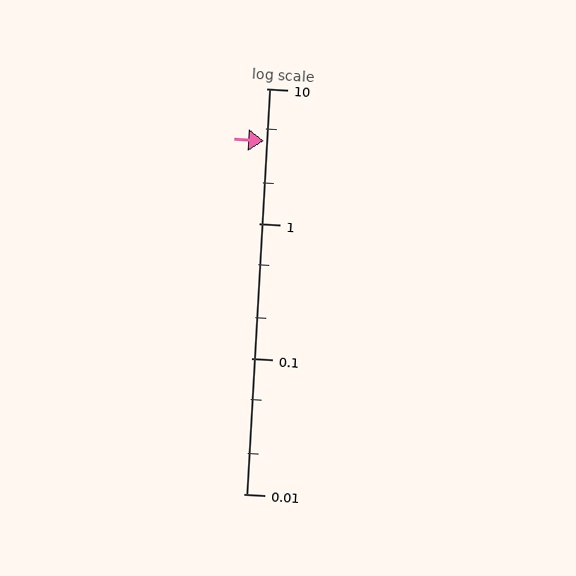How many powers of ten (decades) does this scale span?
The scale spans 3 decades, from 0.01 to 10.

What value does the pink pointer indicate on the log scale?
The pointer indicates approximately 4.1.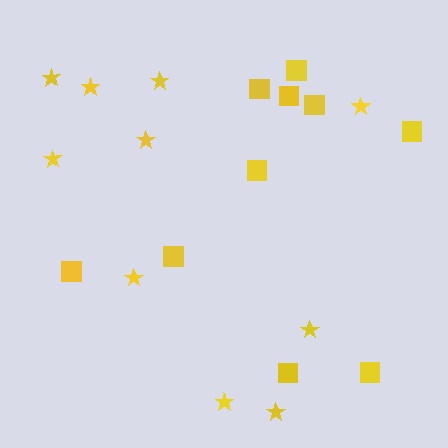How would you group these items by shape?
There are 2 groups: one group of squares (10) and one group of stars (10).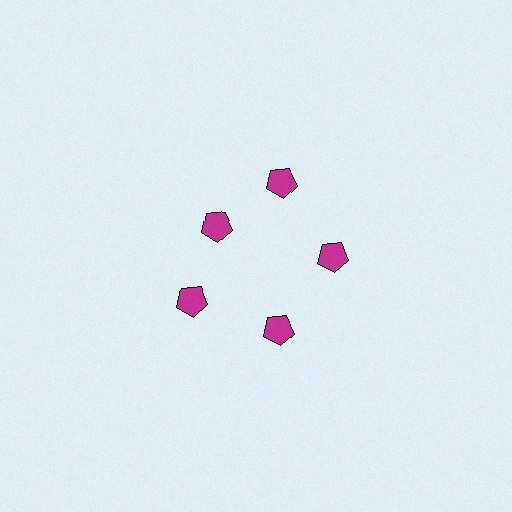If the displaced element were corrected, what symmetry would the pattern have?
It would have 5-fold rotational symmetry — the pattern would map onto itself every 72 degrees.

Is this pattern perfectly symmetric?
No. The 5 magenta pentagons are arranged in a ring, but one element near the 10 o'clock position is pulled inward toward the center, breaking the 5-fold rotational symmetry.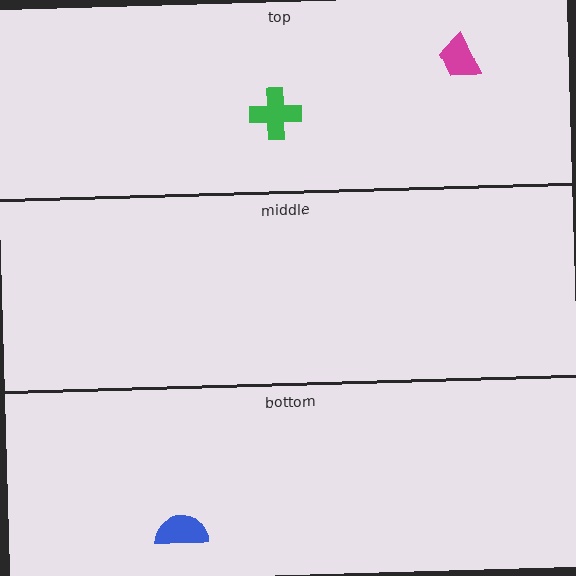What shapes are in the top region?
The green cross, the magenta trapezoid.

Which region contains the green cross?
The top region.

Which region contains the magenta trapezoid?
The top region.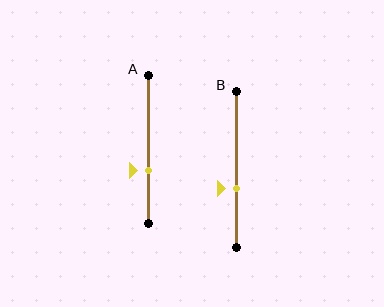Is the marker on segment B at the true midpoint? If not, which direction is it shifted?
No, the marker on segment B is shifted downward by about 12% of the segment length.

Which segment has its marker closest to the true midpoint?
Segment B has its marker closest to the true midpoint.